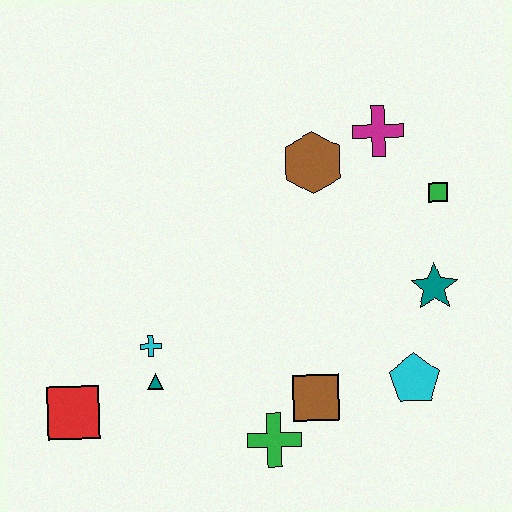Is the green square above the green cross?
Yes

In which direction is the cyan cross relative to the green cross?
The cyan cross is to the left of the green cross.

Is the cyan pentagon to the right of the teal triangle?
Yes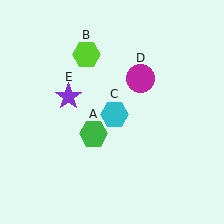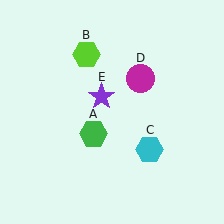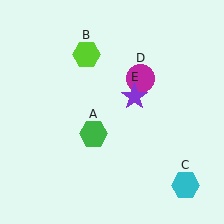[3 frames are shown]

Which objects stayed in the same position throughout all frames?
Green hexagon (object A) and lime hexagon (object B) and magenta circle (object D) remained stationary.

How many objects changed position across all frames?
2 objects changed position: cyan hexagon (object C), purple star (object E).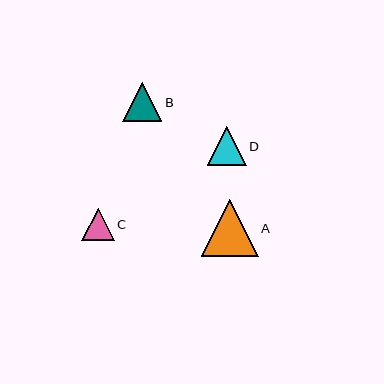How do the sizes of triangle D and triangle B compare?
Triangle D and triangle B are approximately the same size.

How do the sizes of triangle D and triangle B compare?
Triangle D and triangle B are approximately the same size.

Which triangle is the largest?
Triangle A is the largest with a size of approximately 57 pixels.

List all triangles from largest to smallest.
From largest to smallest: A, D, B, C.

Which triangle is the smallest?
Triangle C is the smallest with a size of approximately 33 pixels.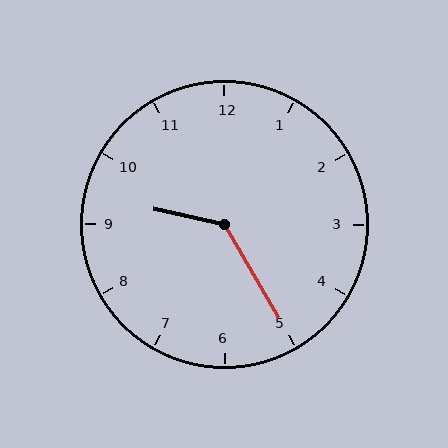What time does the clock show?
9:25.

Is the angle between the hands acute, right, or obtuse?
It is obtuse.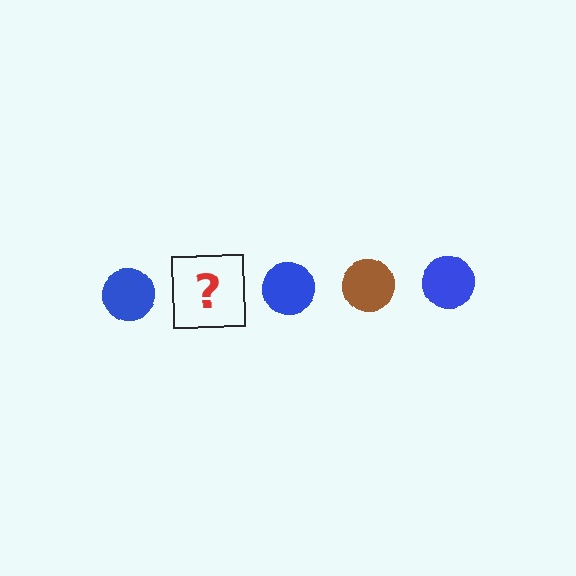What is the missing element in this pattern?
The missing element is a brown circle.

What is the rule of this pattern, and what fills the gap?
The rule is that the pattern cycles through blue, brown circles. The gap should be filled with a brown circle.